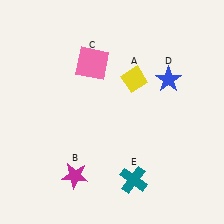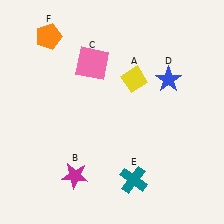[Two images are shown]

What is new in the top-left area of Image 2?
An orange pentagon (F) was added in the top-left area of Image 2.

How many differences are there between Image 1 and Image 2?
There is 1 difference between the two images.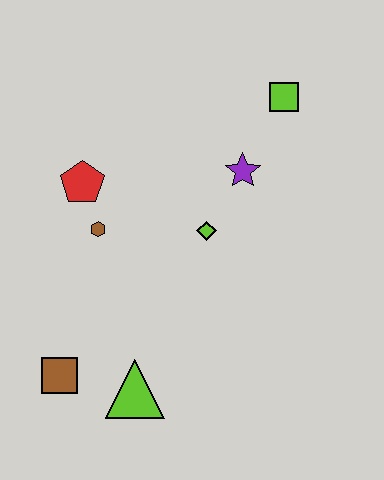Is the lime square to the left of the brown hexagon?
No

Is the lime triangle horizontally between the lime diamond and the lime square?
No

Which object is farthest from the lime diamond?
The brown square is farthest from the lime diamond.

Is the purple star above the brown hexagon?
Yes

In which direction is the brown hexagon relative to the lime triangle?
The brown hexagon is above the lime triangle.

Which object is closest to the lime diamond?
The purple star is closest to the lime diamond.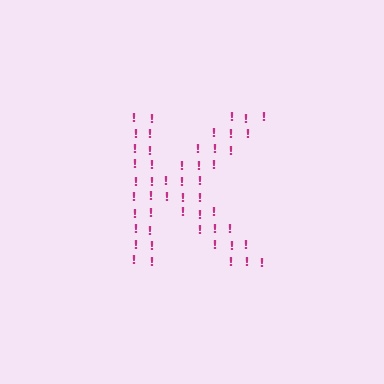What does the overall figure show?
The overall figure shows the letter K.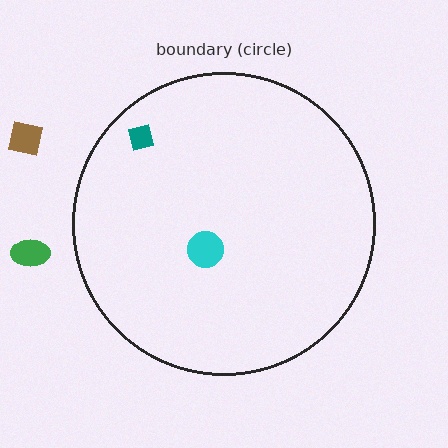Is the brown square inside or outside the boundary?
Outside.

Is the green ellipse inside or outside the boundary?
Outside.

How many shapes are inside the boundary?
2 inside, 2 outside.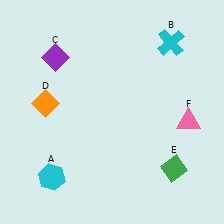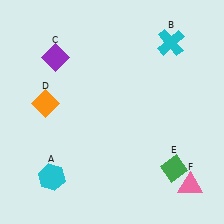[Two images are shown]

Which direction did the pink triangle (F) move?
The pink triangle (F) moved down.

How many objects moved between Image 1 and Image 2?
1 object moved between the two images.